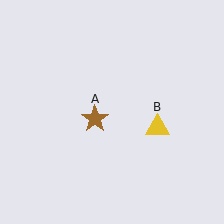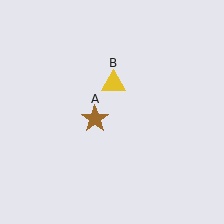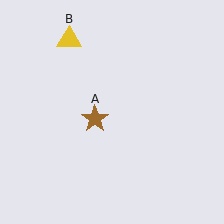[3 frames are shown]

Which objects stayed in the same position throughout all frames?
Brown star (object A) remained stationary.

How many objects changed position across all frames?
1 object changed position: yellow triangle (object B).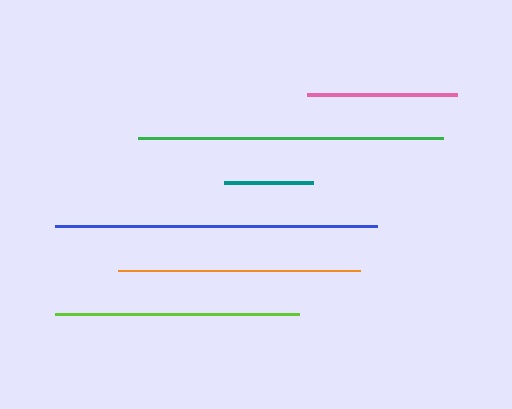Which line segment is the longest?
The blue line is the longest at approximately 322 pixels.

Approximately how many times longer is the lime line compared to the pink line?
The lime line is approximately 1.6 times the length of the pink line.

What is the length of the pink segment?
The pink segment is approximately 150 pixels long.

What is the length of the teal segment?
The teal segment is approximately 89 pixels long.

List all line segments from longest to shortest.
From longest to shortest: blue, green, lime, orange, pink, teal.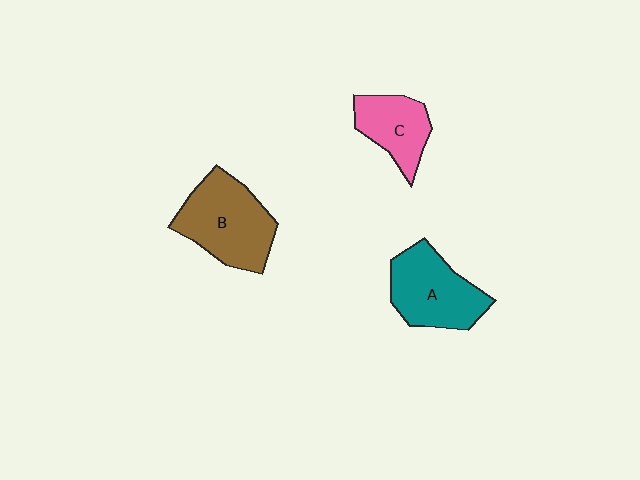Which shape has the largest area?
Shape B (brown).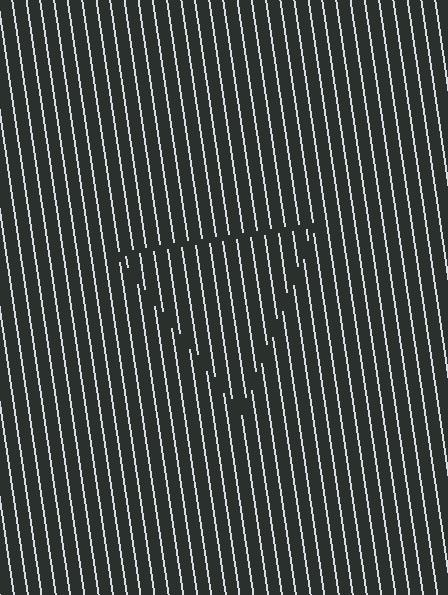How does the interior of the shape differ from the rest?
The interior of the shape contains the same grating, shifted by half a period — the contour is defined by the phase discontinuity where line-ends from the inner and outer gratings abut.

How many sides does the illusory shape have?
3 sides — the line-ends trace a triangle.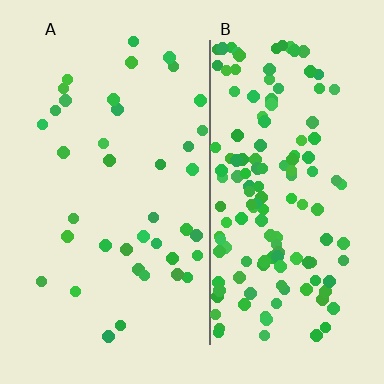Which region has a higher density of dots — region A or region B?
B (the right).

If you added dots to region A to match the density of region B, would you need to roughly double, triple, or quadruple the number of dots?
Approximately quadruple.